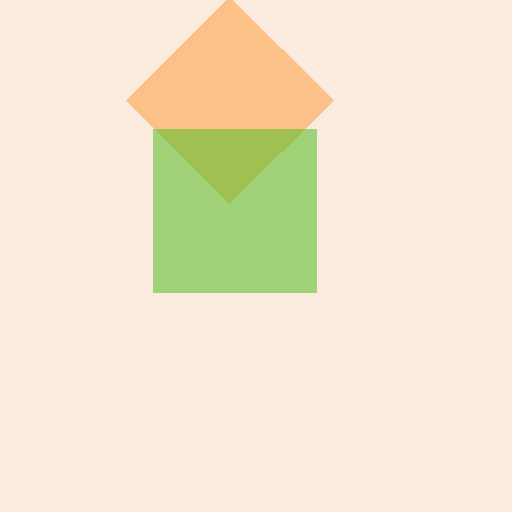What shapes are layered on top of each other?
The layered shapes are: an orange diamond, a lime square.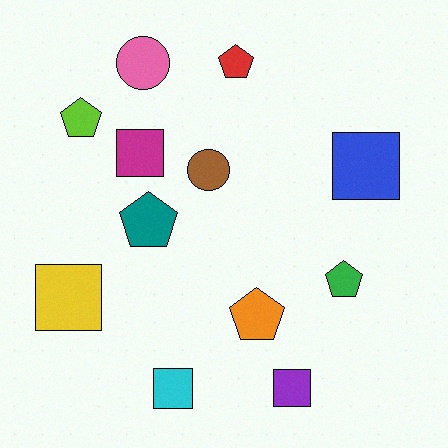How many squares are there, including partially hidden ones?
There are 5 squares.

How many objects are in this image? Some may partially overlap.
There are 12 objects.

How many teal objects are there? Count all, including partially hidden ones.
There is 1 teal object.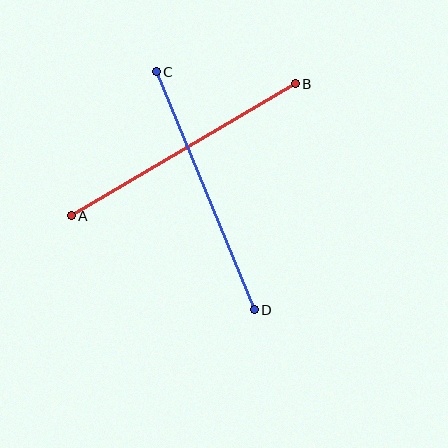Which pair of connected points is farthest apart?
Points A and B are farthest apart.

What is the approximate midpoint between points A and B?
The midpoint is at approximately (183, 150) pixels.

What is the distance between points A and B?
The distance is approximately 260 pixels.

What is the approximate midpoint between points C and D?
The midpoint is at approximately (205, 191) pixels.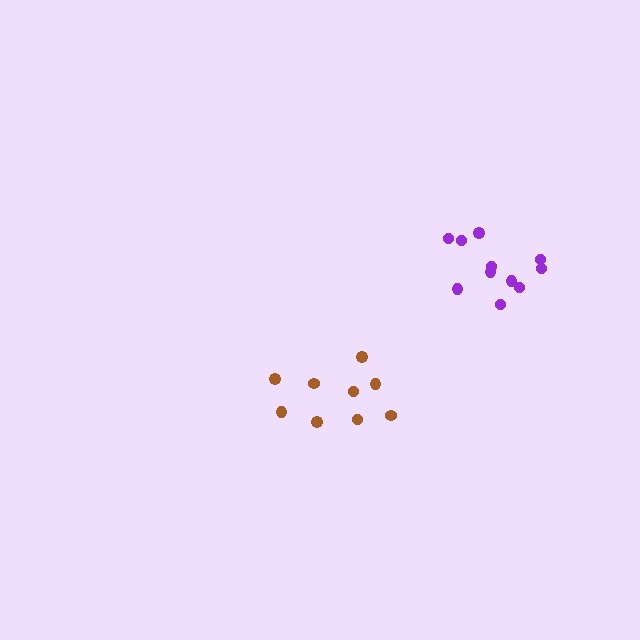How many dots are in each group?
Group 1: 9 dots, Group 2: 11 dots (20 total).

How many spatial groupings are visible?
There are 2 spatial groupings.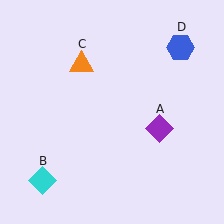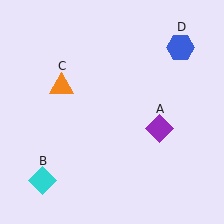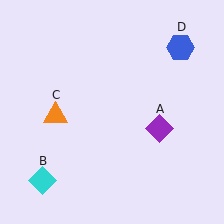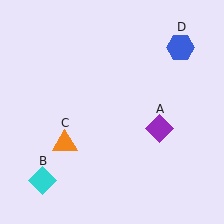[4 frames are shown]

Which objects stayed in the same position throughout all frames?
Purple diamond (object A) and cyan diamond (object B) and blue hexagon (object D) remained stationary.